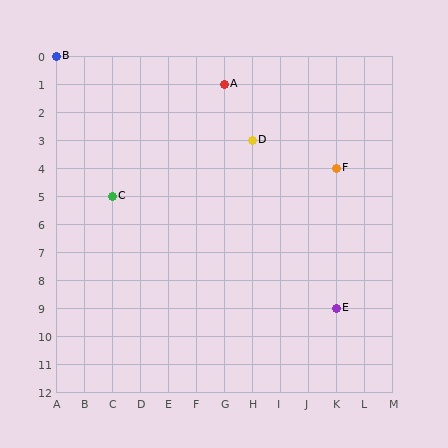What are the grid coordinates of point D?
Point D is at grid coordinates (H, 3).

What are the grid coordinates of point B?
Point B is at grid coordinates (A, 0).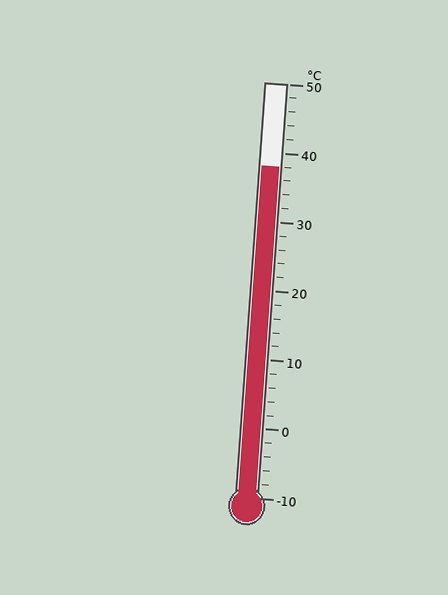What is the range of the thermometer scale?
The thermometer scale ranges from -10°C to 50°C.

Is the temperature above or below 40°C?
The temperature is below 40°C.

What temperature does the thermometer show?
The thermometer shows approximately 38°C.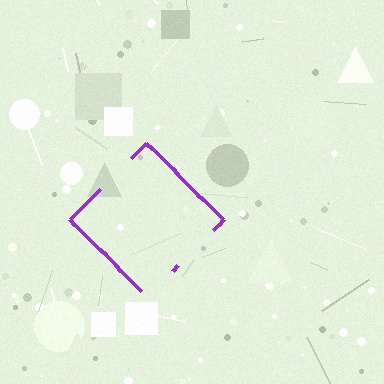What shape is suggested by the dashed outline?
The dashed outline suggests a diamond.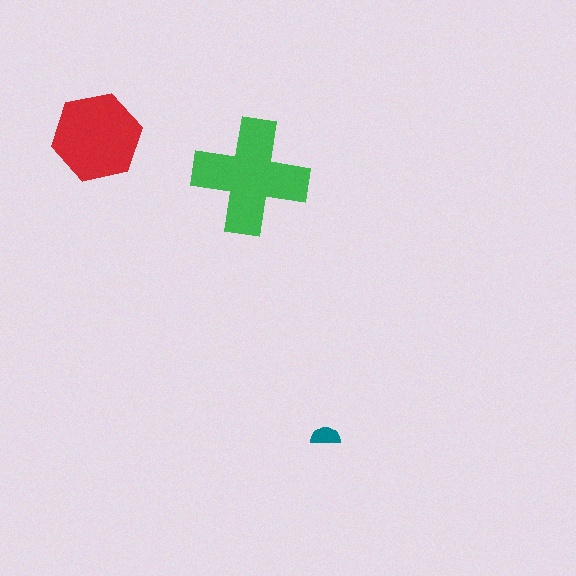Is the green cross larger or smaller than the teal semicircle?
Larger.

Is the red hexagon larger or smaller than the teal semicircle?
Larger.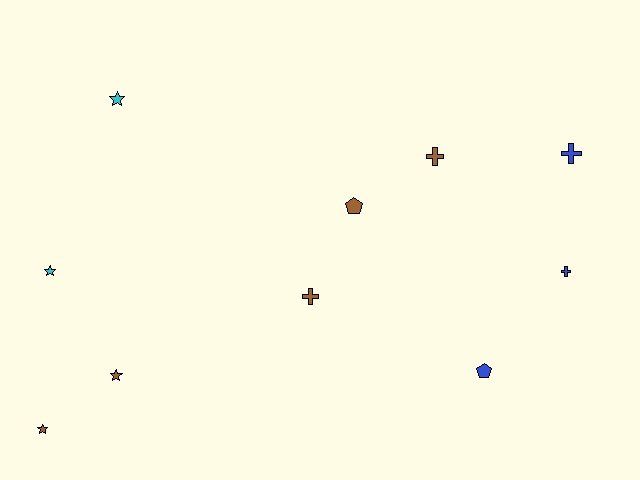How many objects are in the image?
There are 10 objects.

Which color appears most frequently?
Brown, with 5 objects.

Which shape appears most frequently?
Cross, with 4 objects.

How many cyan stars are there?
There are 2 cyan stars.